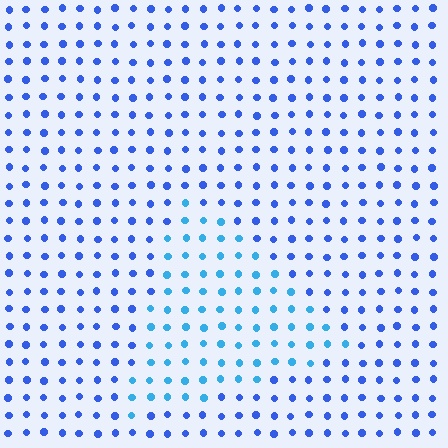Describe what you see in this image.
The image is filled with small blue elements in a uniform arrangement. A triangle-shaped region is visible where the elements are tinted to a slightly different hue, forming a subtle color boundary.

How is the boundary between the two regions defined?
The boundary is defined purely by a slight shift in hue (about 28 degrees). Spacing, size, and orientation are identical on both sides.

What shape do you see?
I see a triangle.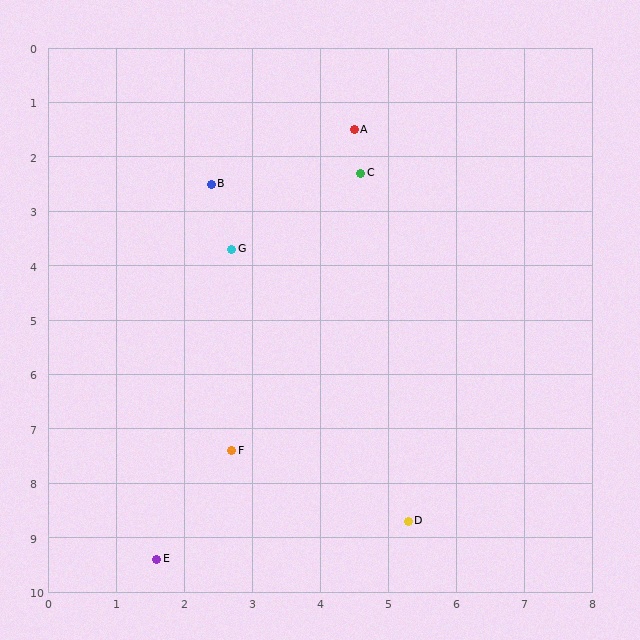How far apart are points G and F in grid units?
Points G and F are about 3.7 grid units apart.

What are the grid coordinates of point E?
Point E is at approximately (1.6, 9.4).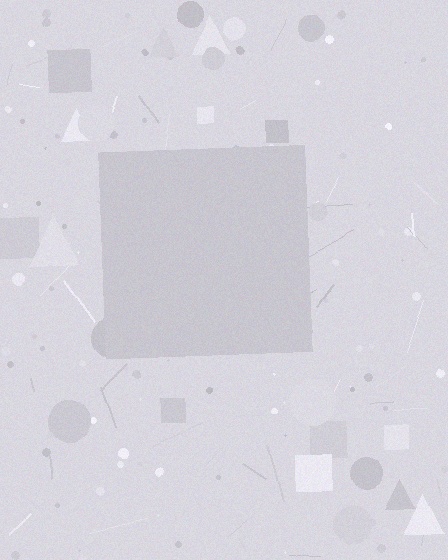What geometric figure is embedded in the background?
A square is embedded in the background.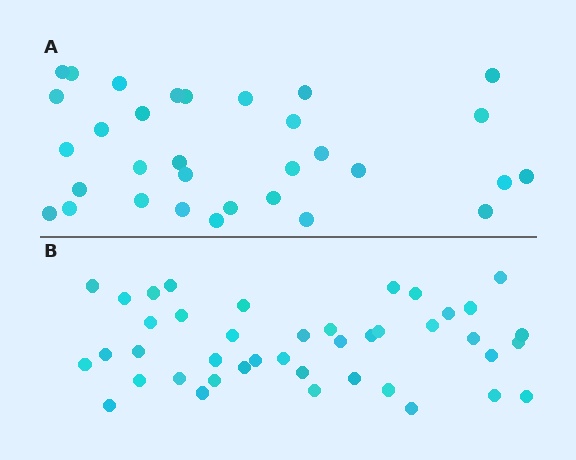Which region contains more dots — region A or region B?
Region B (the bottom region) has more dots.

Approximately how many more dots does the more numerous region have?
Region B has roughly 10 or so more dots than region A.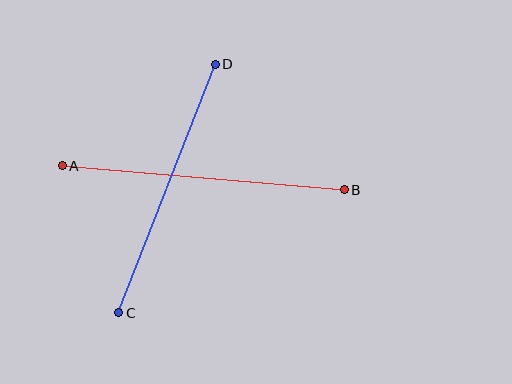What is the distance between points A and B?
The distance is approximately 283 pixels.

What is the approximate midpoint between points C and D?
The midpoint is at approximately (167, 188) pixels.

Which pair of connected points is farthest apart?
Points A and B are farthest apart.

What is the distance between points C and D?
The distance is approximately 267 pixels.